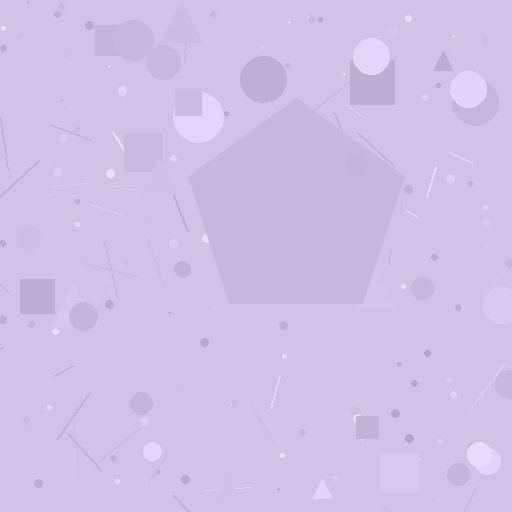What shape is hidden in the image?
A pentagon is hidden in the image.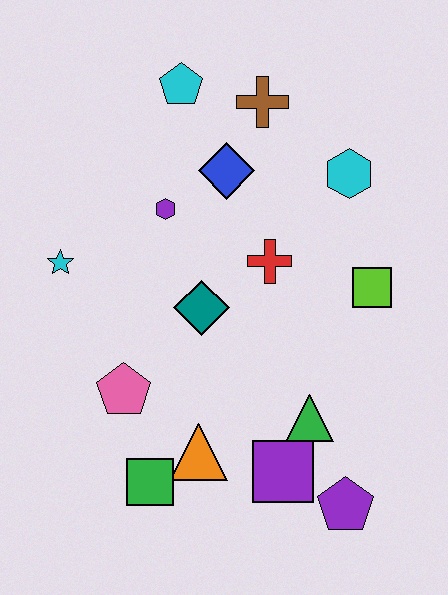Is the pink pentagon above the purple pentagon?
Yes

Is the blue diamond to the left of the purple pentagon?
Yes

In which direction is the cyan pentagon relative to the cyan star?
The cyan pentagon is above the cyan star.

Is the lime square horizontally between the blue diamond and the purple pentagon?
No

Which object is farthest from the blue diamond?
The purple pentagon is farthest from the blue diamond.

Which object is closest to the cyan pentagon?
The brown cross is closest to the cyan pentagon.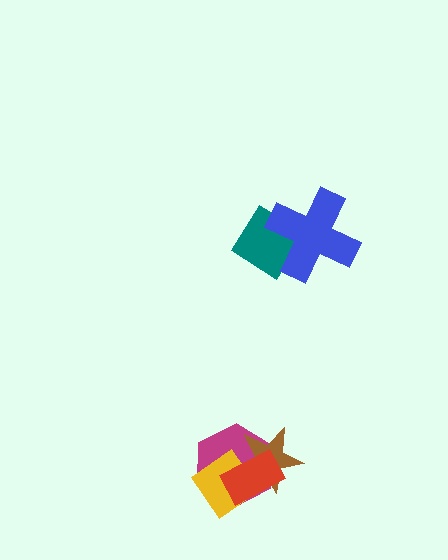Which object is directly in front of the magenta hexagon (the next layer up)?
The brown star is directly in front of the magenta hexagon.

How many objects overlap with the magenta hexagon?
3 objects overlap with the magenta hexagon.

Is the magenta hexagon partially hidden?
Yes, it is partially covered by another shape.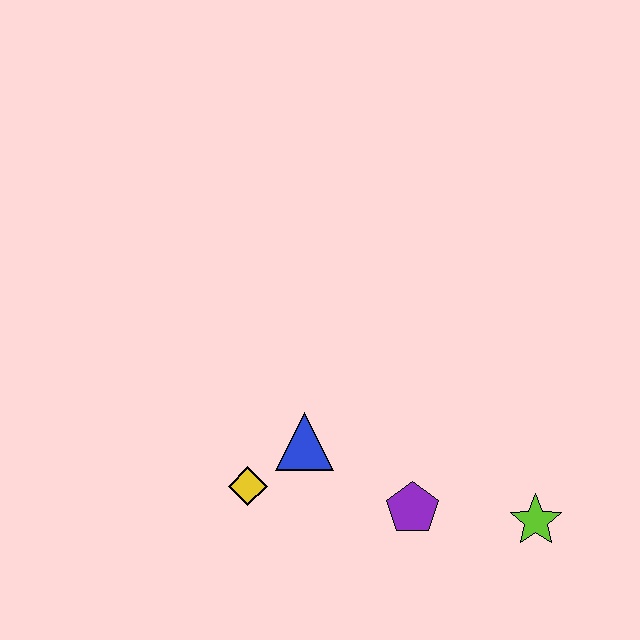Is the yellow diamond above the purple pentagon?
Yes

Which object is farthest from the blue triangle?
The lime star is farthest from the blue triangle.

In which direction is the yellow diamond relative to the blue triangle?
The yellow diamond is to the left of the blue triangle.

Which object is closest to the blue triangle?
The yellow diamond is closest to the blue triangle.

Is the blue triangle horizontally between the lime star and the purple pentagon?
No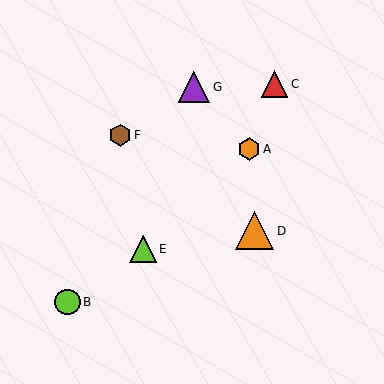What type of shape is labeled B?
Shape B is a lime circle.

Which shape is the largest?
The orange triangle (labeled D) is the largest.